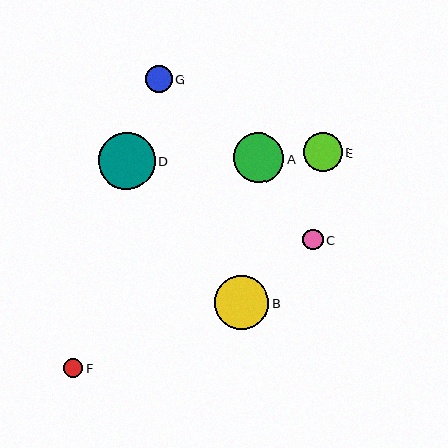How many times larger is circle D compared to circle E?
Circle D is approximately 1.5 times the size of circle E.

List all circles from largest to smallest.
From largest to smallest: D, B, A, E, G, C, F.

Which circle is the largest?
Circle D is the largest with a size of approximately 57 pixels.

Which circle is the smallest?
Circle F is the smallest with a size of approximately 19 pixels.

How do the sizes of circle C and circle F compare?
Circle C and circle F are approximately the same size.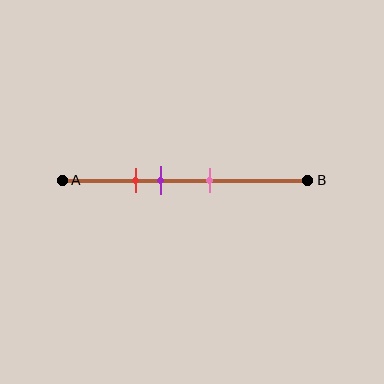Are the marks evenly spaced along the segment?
Yes, the marks are approximately evenly spaced.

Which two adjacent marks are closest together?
The red and purple marks are the closest adjacent pair.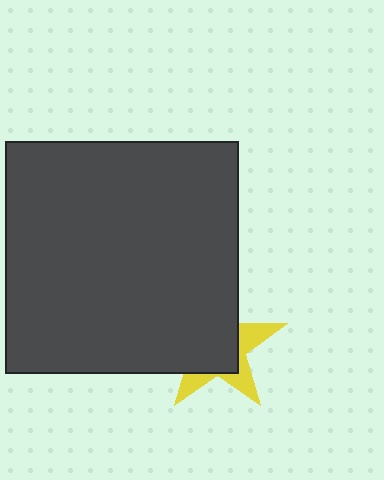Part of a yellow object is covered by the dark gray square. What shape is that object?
It is a star.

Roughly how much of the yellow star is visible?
A small part of it is visible (roughly 35%).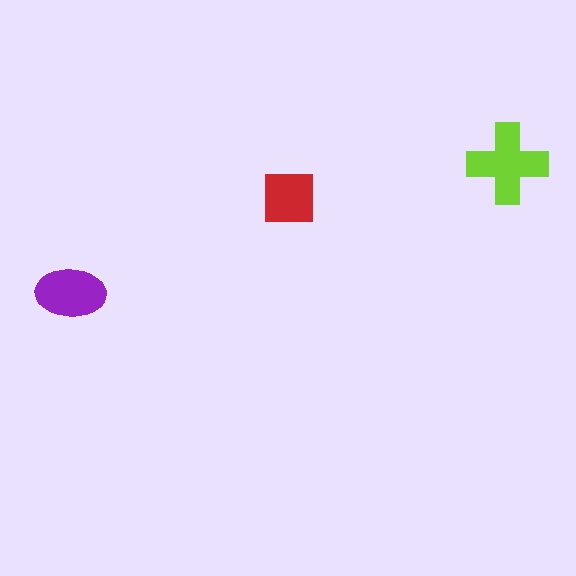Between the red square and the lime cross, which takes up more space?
The lime cross.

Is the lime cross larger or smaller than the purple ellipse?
Larger.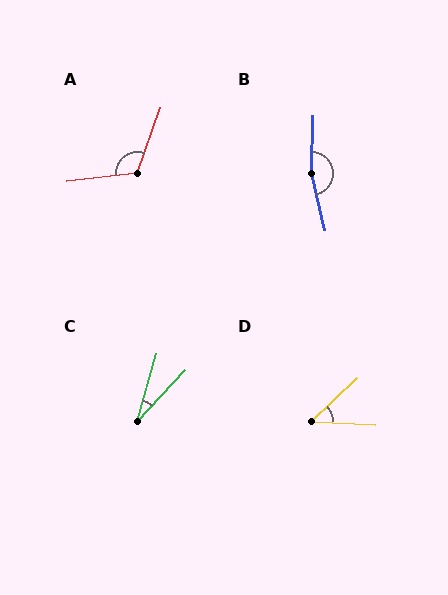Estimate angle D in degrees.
Approximately 46 degrees.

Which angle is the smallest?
C, at approximately 28 degrees.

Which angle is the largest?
B, at approximately 165 degrees.